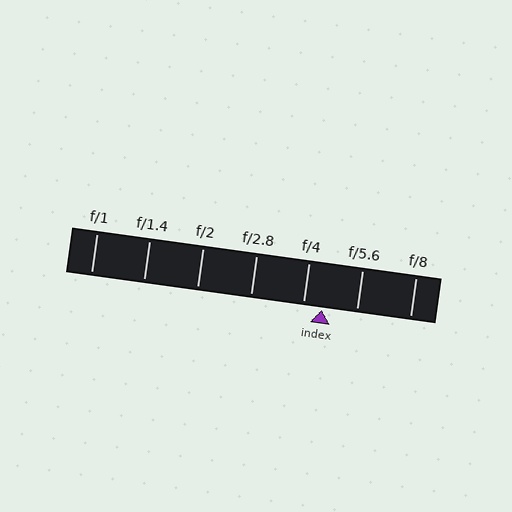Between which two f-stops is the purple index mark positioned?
The index mark is between f/4 and f/5.6.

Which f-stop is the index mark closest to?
The index mark is closest to f/4.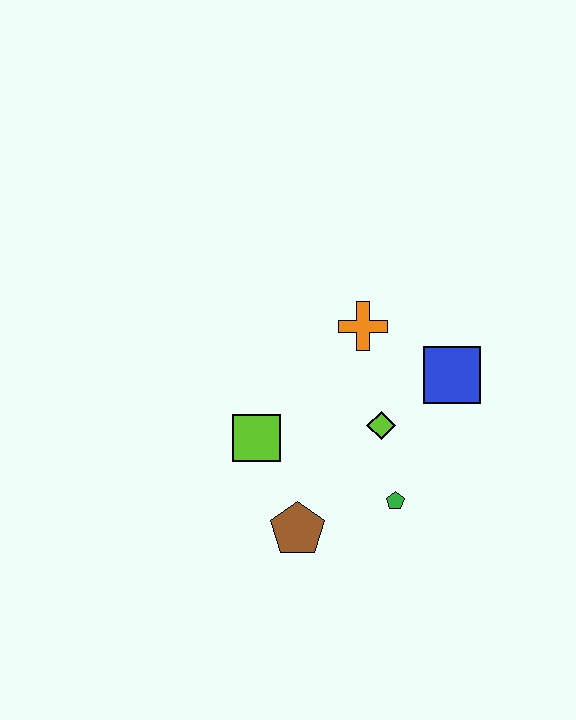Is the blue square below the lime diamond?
No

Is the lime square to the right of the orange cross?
No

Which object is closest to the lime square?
The brown pentagon is closest to the lime square.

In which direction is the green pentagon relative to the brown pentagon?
The green pentagon is to the right of the brown pentagon.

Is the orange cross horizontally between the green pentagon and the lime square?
Yes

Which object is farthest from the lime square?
The blue square is farthest from the lime square.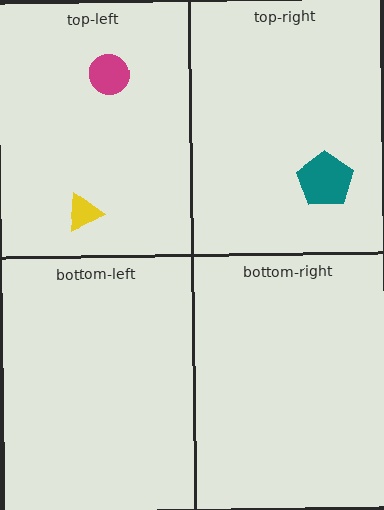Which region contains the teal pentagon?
The top-right region.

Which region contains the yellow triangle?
The top-left region.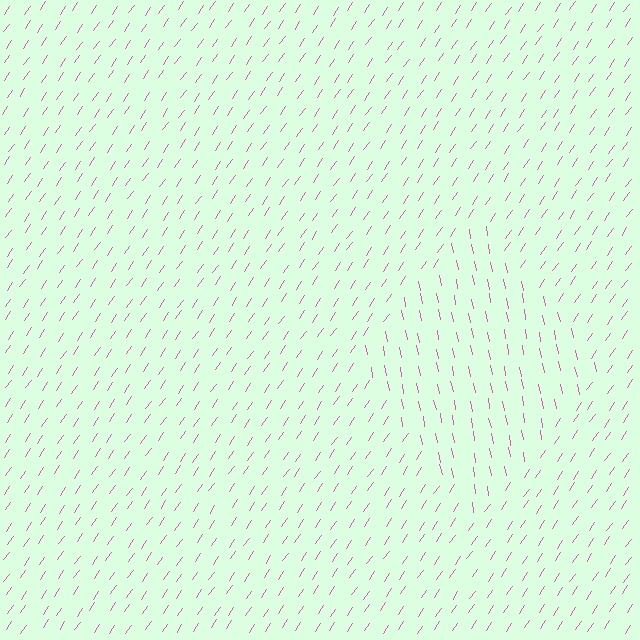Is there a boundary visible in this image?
Yes, there is a texture boundary formed by a change in line orientation.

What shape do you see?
I see a diamond.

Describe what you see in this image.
The image is filled with small pink line segments. A diamond region in the image has lines oriented differently from the surrounding lines, creating a visible texture boundary.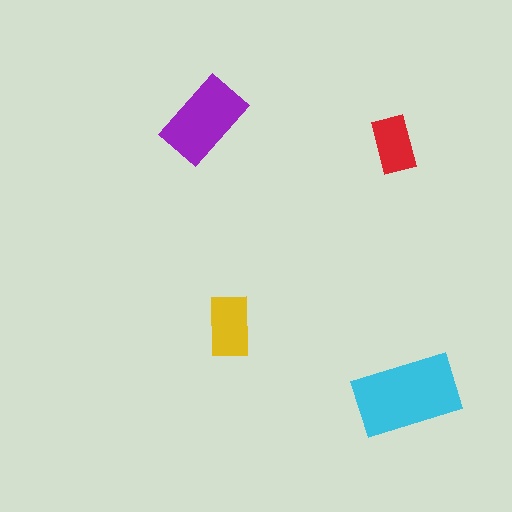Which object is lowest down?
The cyan rectangle is bottommost.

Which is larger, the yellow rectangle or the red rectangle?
The yellow one.